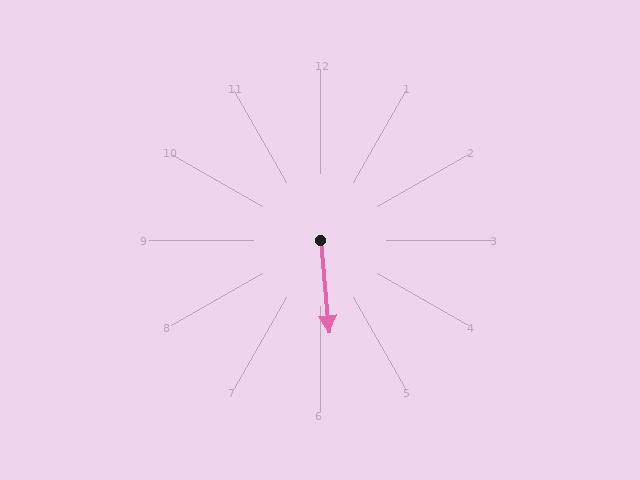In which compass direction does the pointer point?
South.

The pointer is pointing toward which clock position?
Roughly 6 o'clock.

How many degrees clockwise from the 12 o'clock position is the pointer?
Approximately 174 degrees.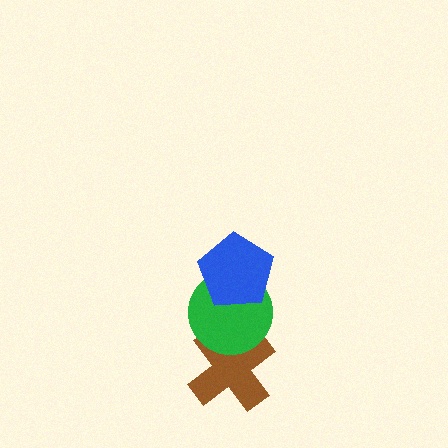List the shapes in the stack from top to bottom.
From top to bottom: the blue pentagon, the green circle, the brown cross.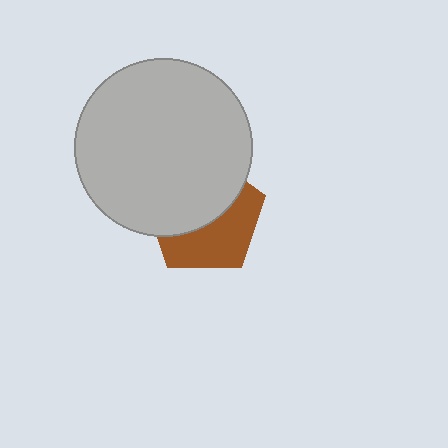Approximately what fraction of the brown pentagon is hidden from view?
Roughly 54% of the brown pentagon is hidden behind the light gray circle.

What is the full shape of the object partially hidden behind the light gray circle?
The partially hidden object is a brown pentagon.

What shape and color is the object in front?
The object in front is a light gray circle.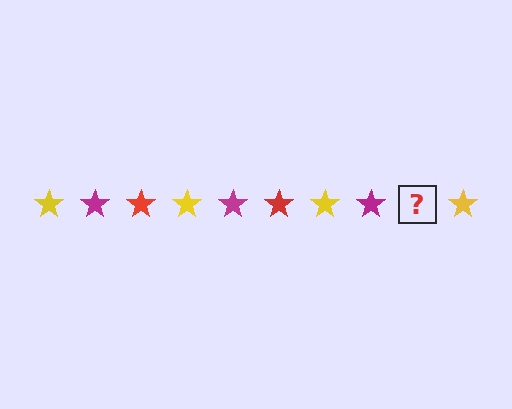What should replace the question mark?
The question mark should be replaced with a red star.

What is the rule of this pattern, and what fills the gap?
The rule is that the pattern cycles through yellow, magenta, red stars. The gap should be filled with a red star.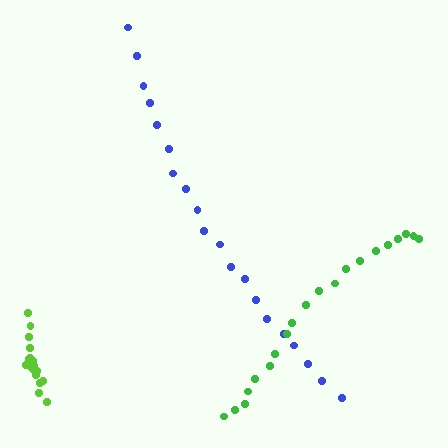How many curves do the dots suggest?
There are 3 distinct paths.